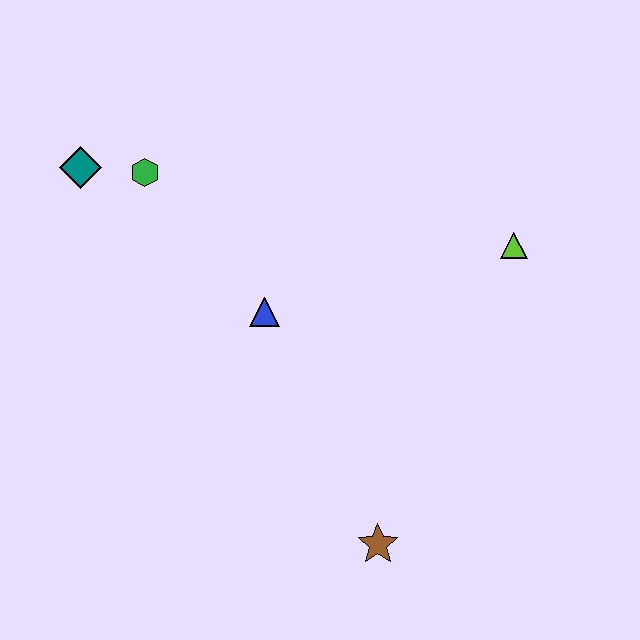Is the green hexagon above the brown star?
Yes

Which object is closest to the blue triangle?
The green hexagon is closest to the blue triangle.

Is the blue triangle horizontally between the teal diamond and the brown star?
Yes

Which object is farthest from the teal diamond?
The brown star is farthest from the teal diamond.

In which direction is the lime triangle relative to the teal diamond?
The lime triangle is to the right of the teal diamond.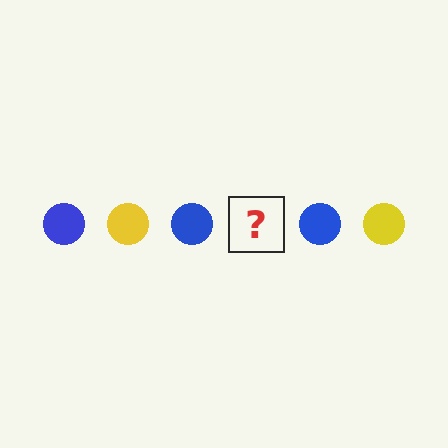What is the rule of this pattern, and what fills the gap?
The rule is that the pattern cycles through blue, yellow circles. The gap should be filled with a yellow circle.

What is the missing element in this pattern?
The missing element is a yellow circle.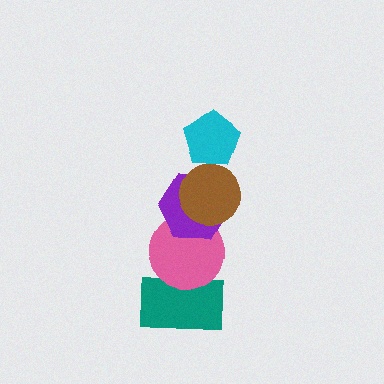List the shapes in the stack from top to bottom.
From top to bottom: the cyan pentagon, the brown circle, the purple hexagon, the pink circle, the teal rectangle.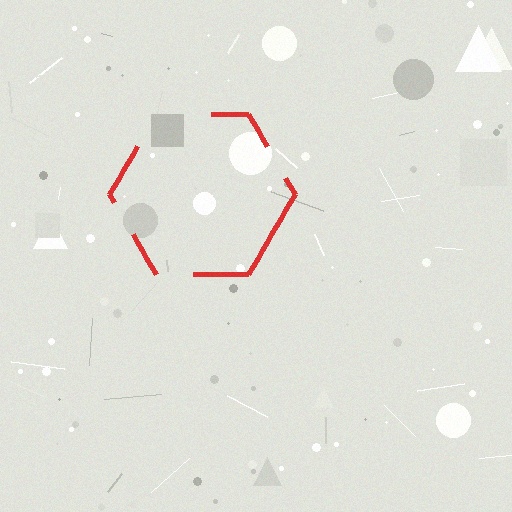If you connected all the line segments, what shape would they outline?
They would outline a hexagon.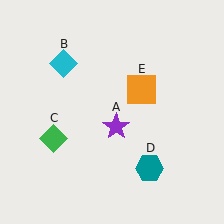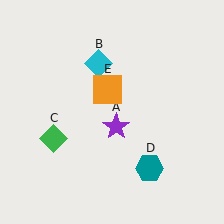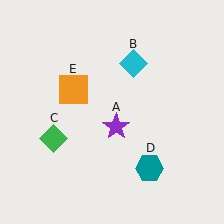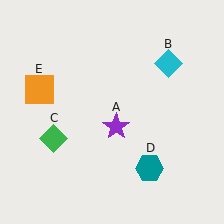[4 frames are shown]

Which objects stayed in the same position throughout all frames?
Purple star (object A) and green diamond (object C) and teal hexagon (object D) remained stationary.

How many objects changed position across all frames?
2 objects changed position: cyan diamond (object B), orange square (object E).